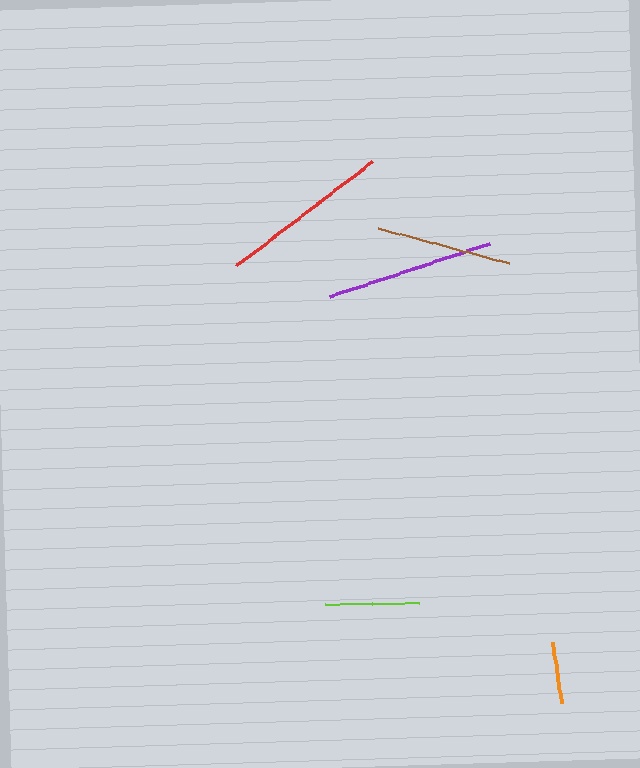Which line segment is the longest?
The red line is the longest at approximately 171 pixels.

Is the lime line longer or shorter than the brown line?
The brown line is longer than the lime line.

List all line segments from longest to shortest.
From longest to shortest: red, purple, brown, lime, orange.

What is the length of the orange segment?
The orange segment is approximately 61 pixels long.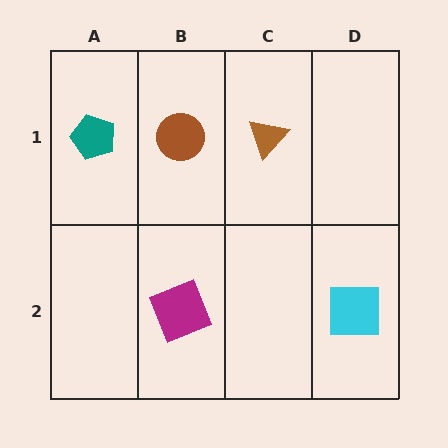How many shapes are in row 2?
2 shapes.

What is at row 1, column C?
A brown triangle.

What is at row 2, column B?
A magenta square.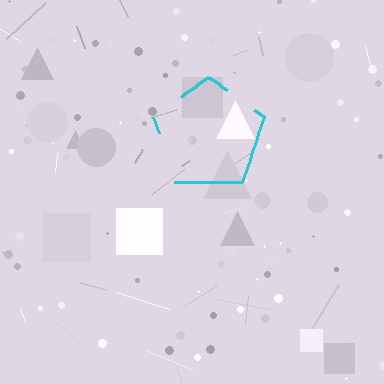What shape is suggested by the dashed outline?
The dashed outline suggests a pentagon.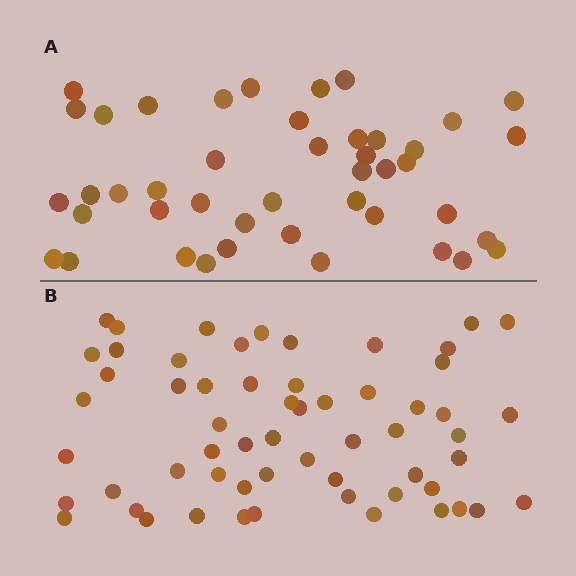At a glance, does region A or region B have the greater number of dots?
Region B (the bottom region) has more dots.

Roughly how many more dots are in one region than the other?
Region B has approximately 15 more dots than region A.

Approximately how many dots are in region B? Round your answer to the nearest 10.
About 60 dots. (The exact count is 59, which rounds to 60.)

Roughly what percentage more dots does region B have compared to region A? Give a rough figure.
About 35% more.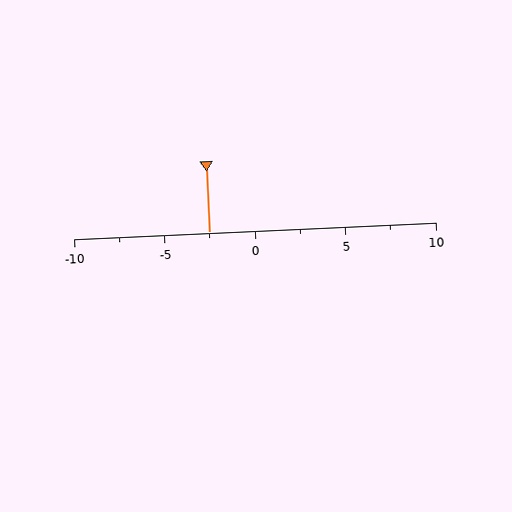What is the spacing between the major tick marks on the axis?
The major ticks are spaced 5 apart.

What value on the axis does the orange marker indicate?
The marker indicates approximately -2.5.